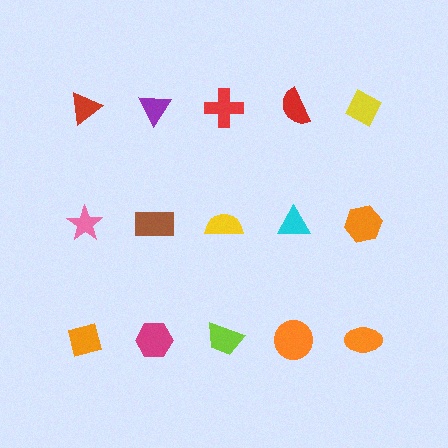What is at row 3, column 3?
A lime trapezoid.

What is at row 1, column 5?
A yellow diamond.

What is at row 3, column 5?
An orange ellipse.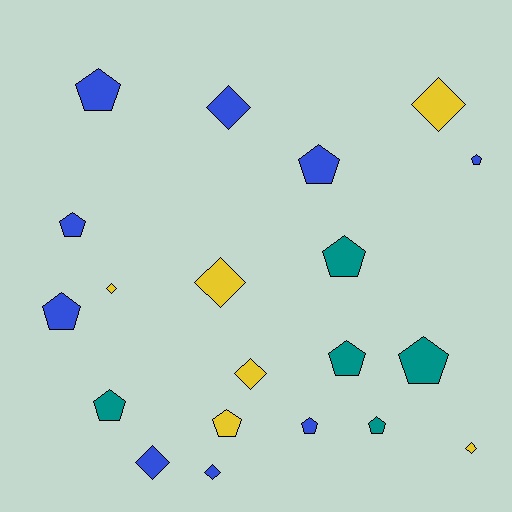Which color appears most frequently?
Blue, with 9 objects.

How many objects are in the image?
There are 20 objects.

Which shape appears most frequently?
Pentagon, with 12 objects.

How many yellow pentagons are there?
There is 1 yellow pentagon.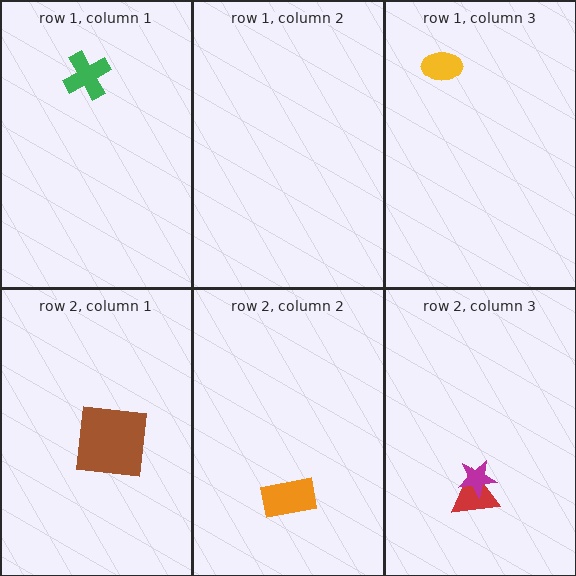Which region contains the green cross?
The row 1, column 1 region.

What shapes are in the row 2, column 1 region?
The brown square.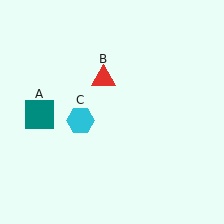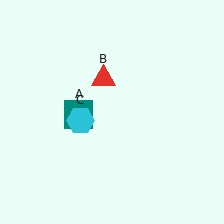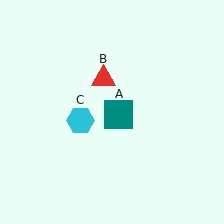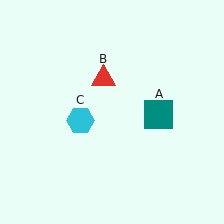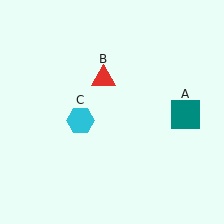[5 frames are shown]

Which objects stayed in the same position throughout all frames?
Red triangle (object B) and cyan hexagon (object C) remained stationary.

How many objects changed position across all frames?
1 object changed position: teal square (object A).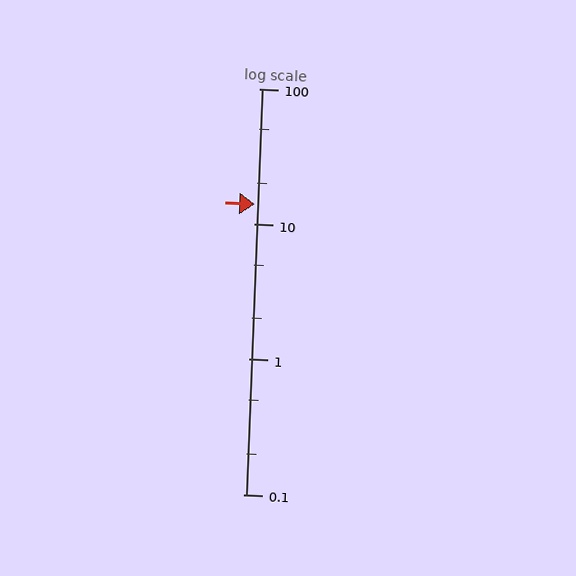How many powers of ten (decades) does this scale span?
The scale spans 3 decades, from 0.1 to 100.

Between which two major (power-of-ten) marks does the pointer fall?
The pointer is between 10 and 100.